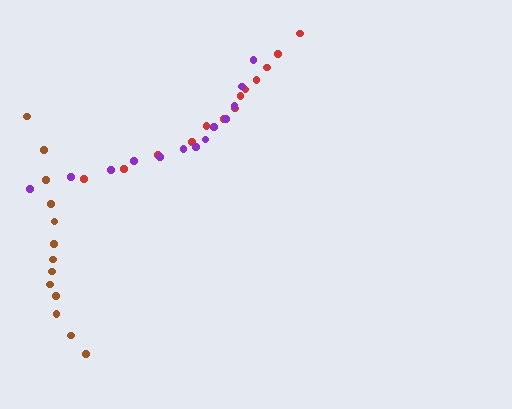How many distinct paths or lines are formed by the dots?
There are 3 distinct paths.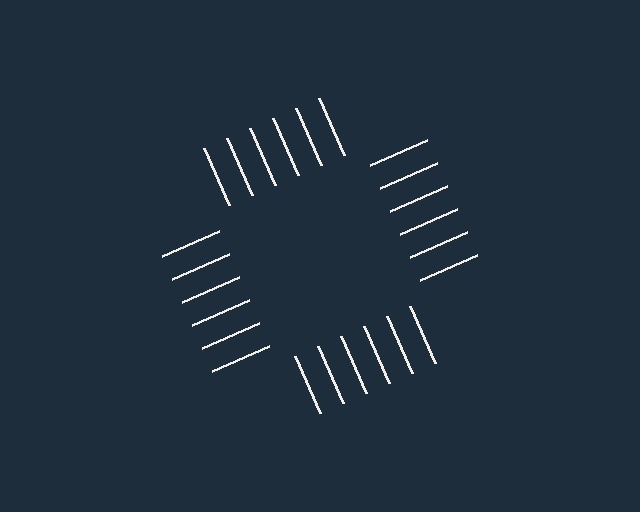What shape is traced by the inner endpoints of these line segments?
An illusory square — the line segments terminate on its edges but no continuous stroke is drawn.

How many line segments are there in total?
24 — 6 along each of the 4 edges.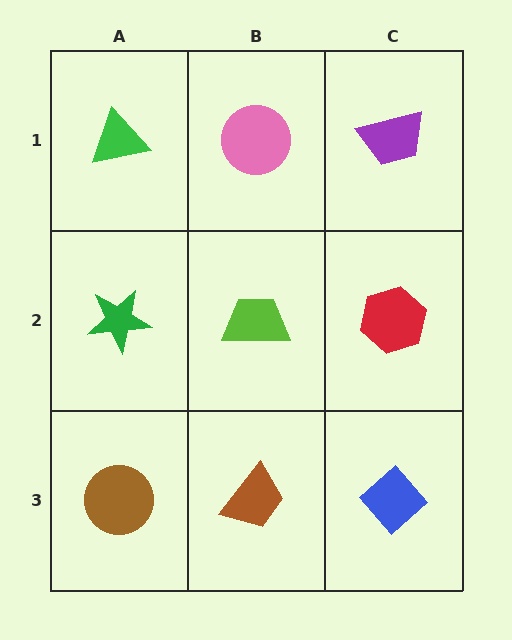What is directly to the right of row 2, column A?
A lime trapezoid.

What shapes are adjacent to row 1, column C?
A red hexagon (row 2, column C), a pink circle (row 1, column B).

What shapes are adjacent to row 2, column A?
A green triangle (row 1, column A), a brown circle (row 3, column A), a lime trapezoid (row 2, column B).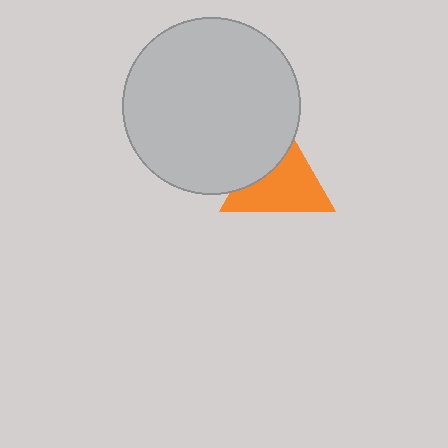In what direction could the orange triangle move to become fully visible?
The orange triangle could move toward the lower-right. That would shift it out from behind the light gray circle entirely.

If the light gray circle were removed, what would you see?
You would see the complete orange triangle.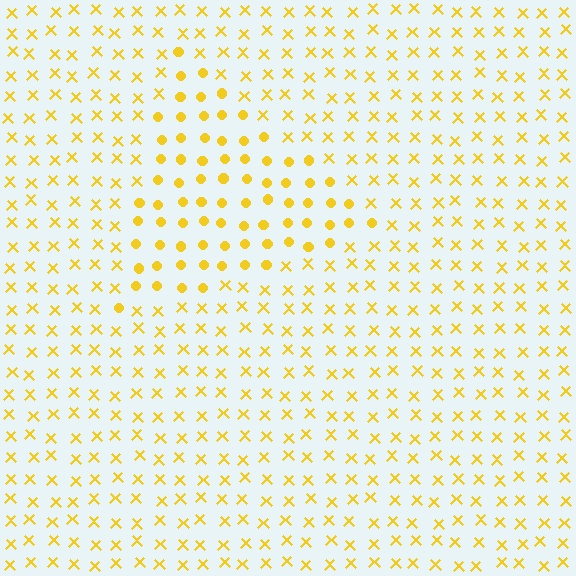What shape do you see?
I see a triangle.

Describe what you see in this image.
The image is filled with small yellow elements arranged in a uniform grid. A triangle-shaped region contains circles, while the surrounding area contains X marks. The boundary is defined purely by the change in element shape.